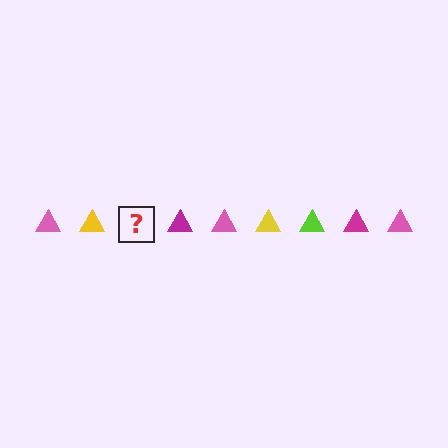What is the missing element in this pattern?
The missing element is a lime triangle.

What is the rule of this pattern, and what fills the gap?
The rule is that the pattern cycles through pink, yellow, lime, magenta triangles. The gap should be filled with a lime triangle.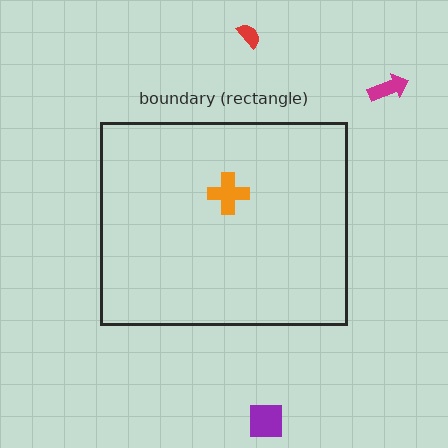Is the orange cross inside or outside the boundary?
Inside.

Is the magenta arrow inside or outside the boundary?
Outside.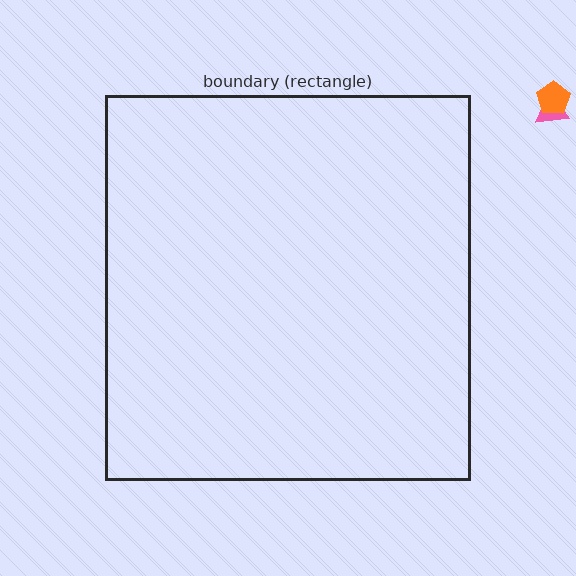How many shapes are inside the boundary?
0 inside, 2 outside.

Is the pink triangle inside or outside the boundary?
Outside.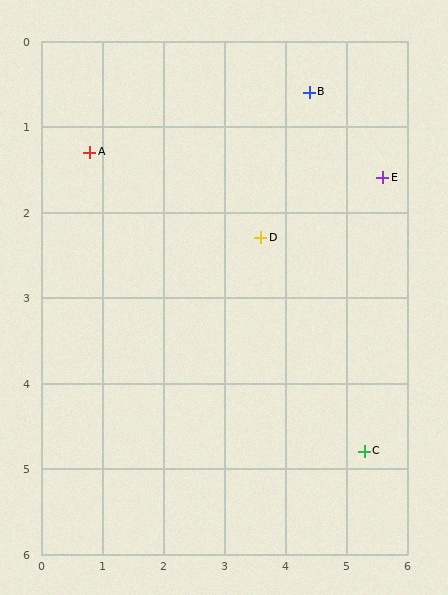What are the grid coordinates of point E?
Point E is at approximately (5.6, 1.6).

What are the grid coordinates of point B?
Point B is at approximately (4.4, 0.6).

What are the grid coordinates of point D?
Point D is at approximately (3.6, 2.3).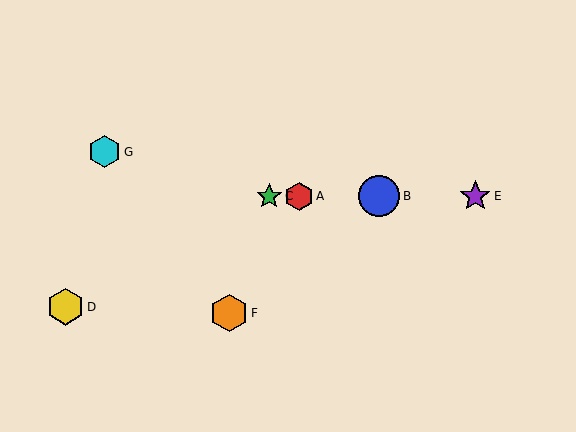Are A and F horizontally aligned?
No, A is at y≈196 and F is at y≈313.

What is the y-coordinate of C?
Object C is at y≈196.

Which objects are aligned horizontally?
Objects A, B, C, E are aligned horizontally.